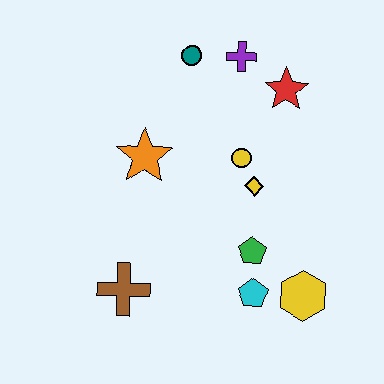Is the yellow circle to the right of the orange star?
Yes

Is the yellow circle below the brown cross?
No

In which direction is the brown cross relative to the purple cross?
The brown cross is below the purple cross.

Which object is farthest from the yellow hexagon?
The teal circle is farthest from the yellow hexagon.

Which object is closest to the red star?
The purple cross is closest to the red star.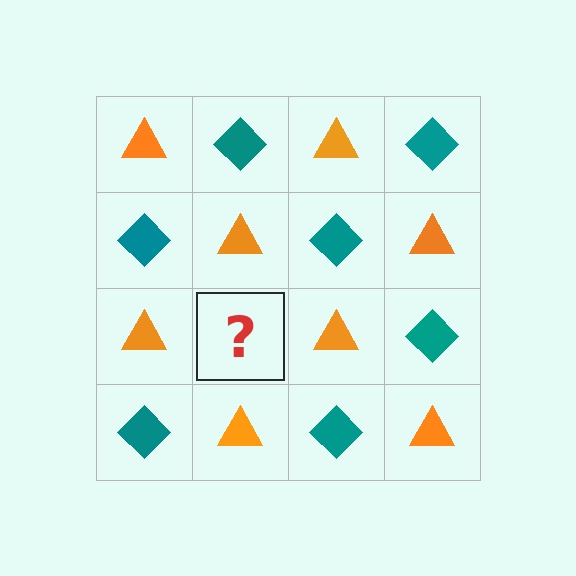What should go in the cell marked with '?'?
The missing cell should contain a teal diamond.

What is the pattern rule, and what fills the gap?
The rule is that it alternates orange triangle and teal diamond in a checkerboard pattern. The gap should be filled with a teal diamond.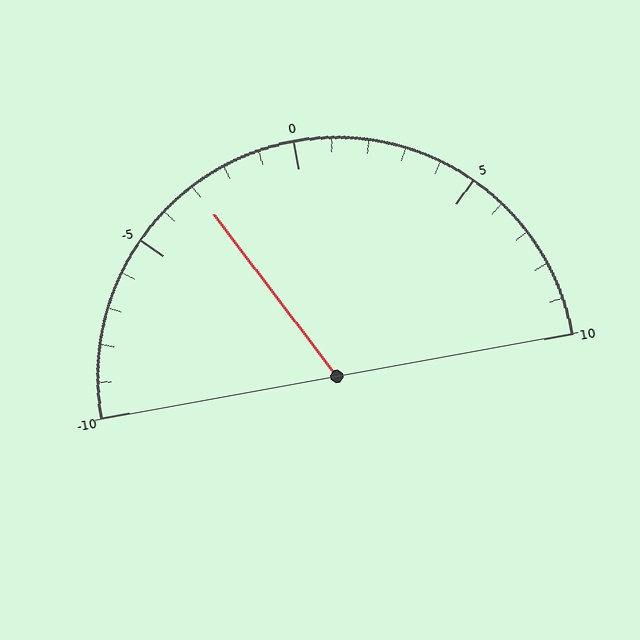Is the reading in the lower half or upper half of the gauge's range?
The reading is in the lower half of the range (-10 to 10).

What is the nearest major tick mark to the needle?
The nearest major tick mark is -5.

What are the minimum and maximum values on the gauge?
The gauge ranges from -10 to 10.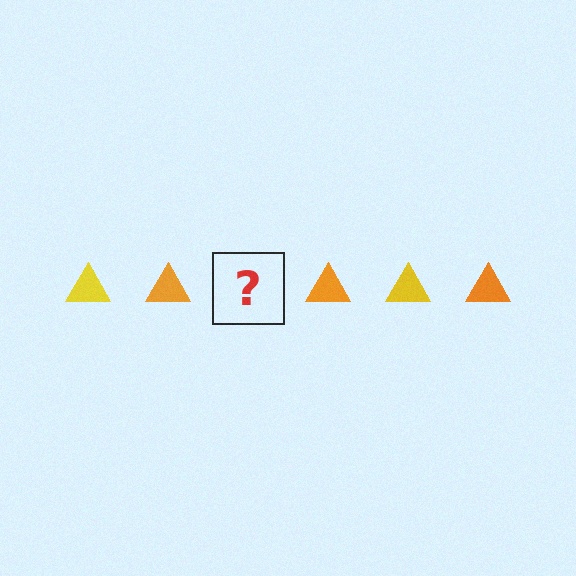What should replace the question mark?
The question mark should be replaced with a yellow triangle.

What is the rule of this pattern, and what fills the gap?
The rule is that the pattern cycles through yellow, orange triangles. The gap should be filled with a yellow triangle.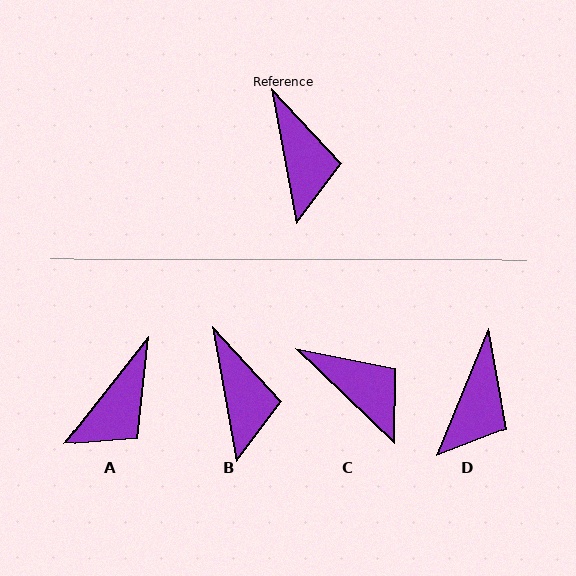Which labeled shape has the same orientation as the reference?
B.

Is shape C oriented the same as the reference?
No, it is off by about 36 degrees.